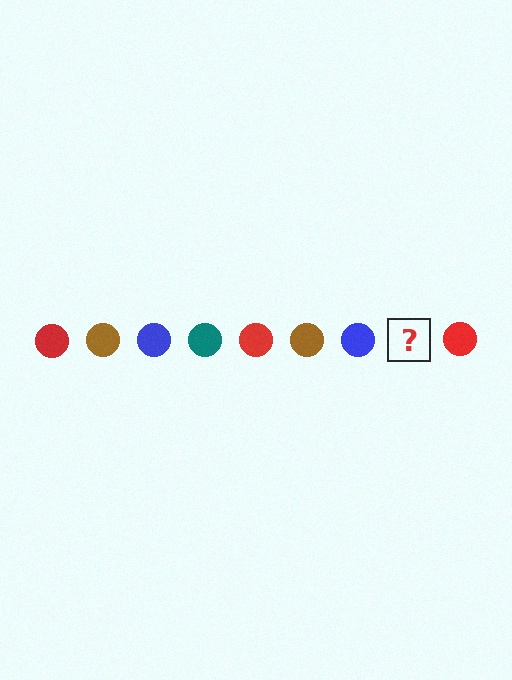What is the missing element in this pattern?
The missing element is a teal circle.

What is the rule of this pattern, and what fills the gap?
The rule is that the pattern cycles through red, brown, blue, teal circles. The gap should be filled with a teal circle.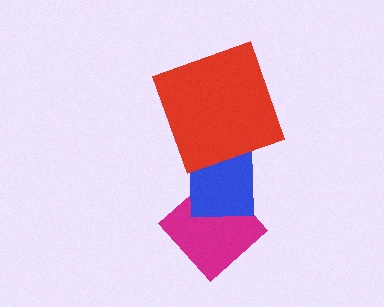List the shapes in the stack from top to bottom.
From top to bottom: the red square, the blue rectangle, the magenta diamond.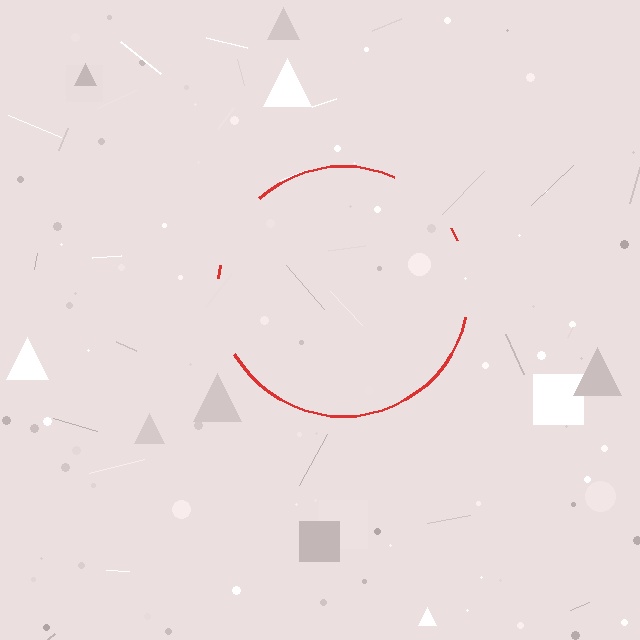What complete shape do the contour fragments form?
The contour fragments form a circle.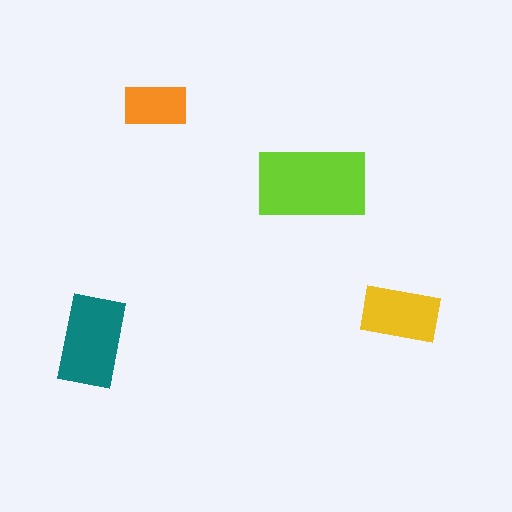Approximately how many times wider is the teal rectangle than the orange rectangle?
About 1.5 times wider.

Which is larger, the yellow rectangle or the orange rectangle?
The yellow one.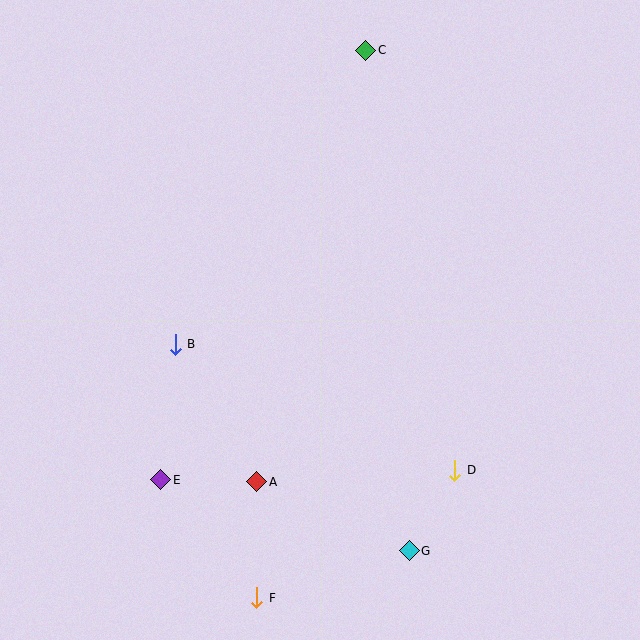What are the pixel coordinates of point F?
Point F is at (257, 598).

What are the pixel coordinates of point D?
Point D is at (455, 470).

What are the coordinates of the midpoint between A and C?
The midpoint between A and C is at (311, 266).